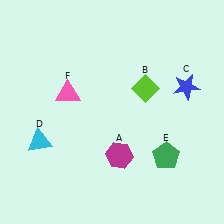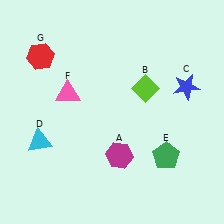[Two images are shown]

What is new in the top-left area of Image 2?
A red hexagon (G) was added in the top-left area of Image 2.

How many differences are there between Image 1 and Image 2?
There is 1 difference between the two images.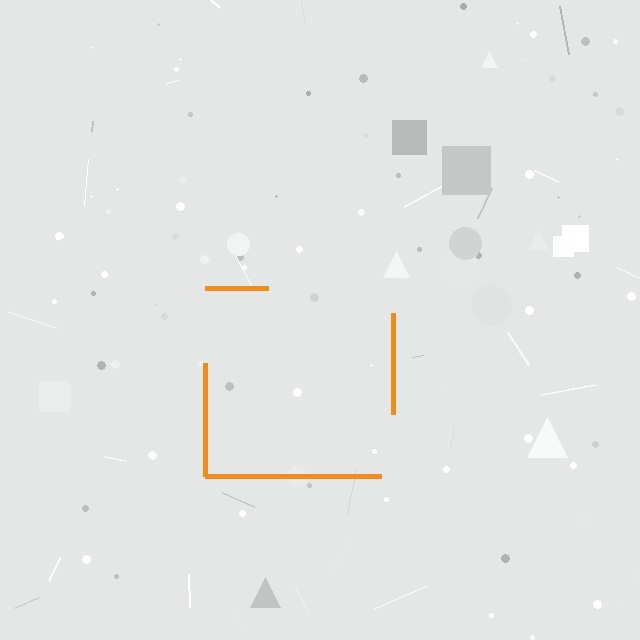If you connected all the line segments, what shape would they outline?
They would outline a square.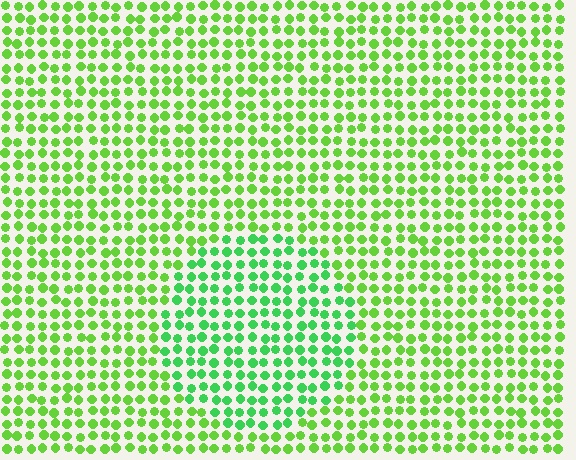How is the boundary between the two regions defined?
The boundary is defined purely by a slight shift in hue (about 27 degrees). Spacing, size, and orientation are identical on both sides.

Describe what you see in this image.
The image is filled with small lime elements in a uniform arrangement. A circle-shaped region is visible where the elements are tinted to a slightly different hue, forming a subtle color boundary.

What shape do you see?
I see a circle.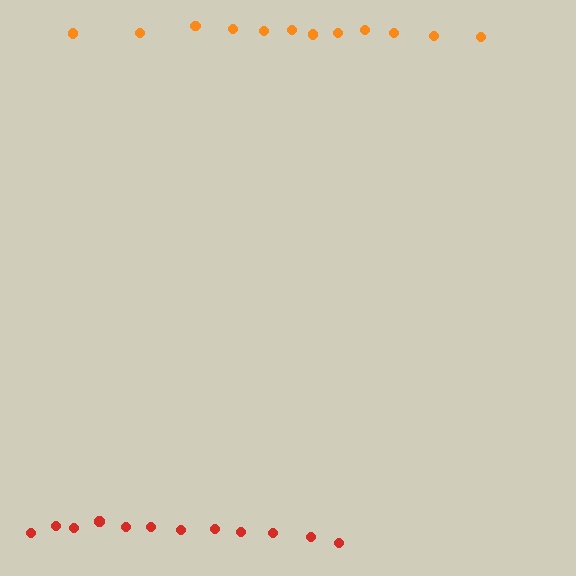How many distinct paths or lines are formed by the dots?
There are 2 distinct paths.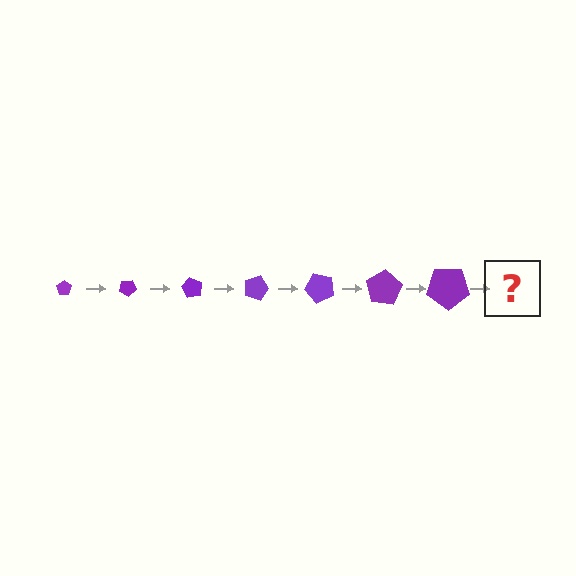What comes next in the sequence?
The next element should be a pentagon, larger than the previous one and rotated 210 degrees from the start.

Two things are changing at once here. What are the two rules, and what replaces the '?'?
The two rules are that the pentagon grows larger each step and it rotates 30 degrees each step. The '?' should be a pentagon, larger than the previous one and rotated 210 degrees from the start.